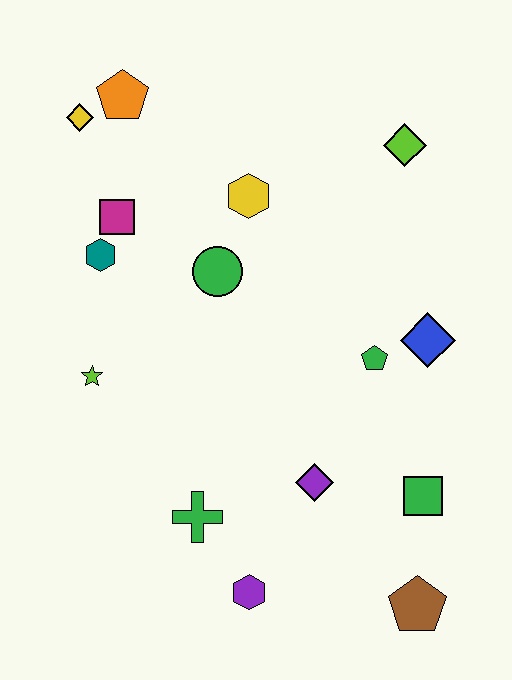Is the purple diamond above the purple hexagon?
Yes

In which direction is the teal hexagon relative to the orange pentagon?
The teal hexagon is below the orange pentagon.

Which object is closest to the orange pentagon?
The yellow diamond is closest to the orange pentagon.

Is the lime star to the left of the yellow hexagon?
Yes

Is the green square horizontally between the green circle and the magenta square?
No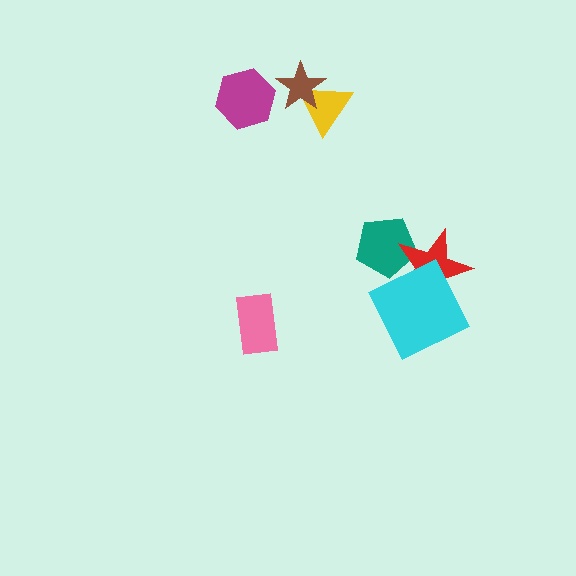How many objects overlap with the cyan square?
1 object overlaps with the cyan square.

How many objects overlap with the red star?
2 objects overlap with the red star.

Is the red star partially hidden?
Yes, it is partially covered by another shape.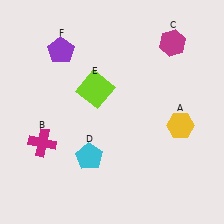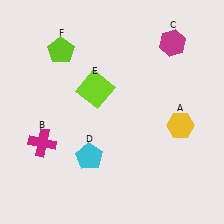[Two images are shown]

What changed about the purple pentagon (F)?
In Image 1, F is purple. In Image 2, it changed to lime.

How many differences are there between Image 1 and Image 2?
There is 1 difference between the two images.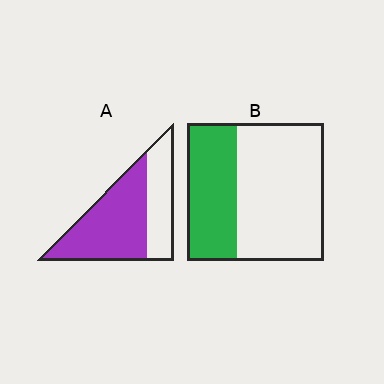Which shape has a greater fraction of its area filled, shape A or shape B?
Shape A.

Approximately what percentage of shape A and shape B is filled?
A is approximately 65% and B is approximately 35%.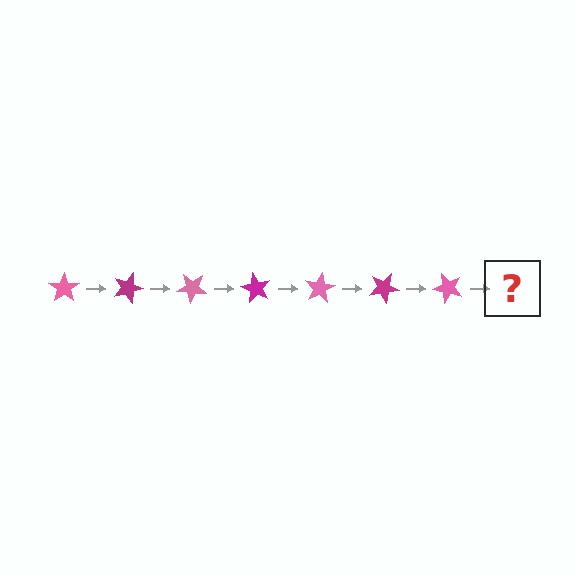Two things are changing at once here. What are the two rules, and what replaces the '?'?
The two rules are that it rotates 20 degrees each step and the color cycles through pink and magenta. The '?' should be a magenta star, rotated 140 degrees from the start.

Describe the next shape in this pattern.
It should be a magenta star, rotated 140 degrees from the start.